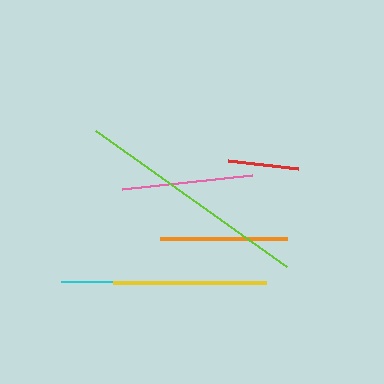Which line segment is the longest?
The lime line is the longest at approximately 235 pixels.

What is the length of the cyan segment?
The cyan segment is approximately 130 pixels long.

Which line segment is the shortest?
The red line is the shortest at approximately 71 pixels.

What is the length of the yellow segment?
The yellow segment is approximately 154 pixels long.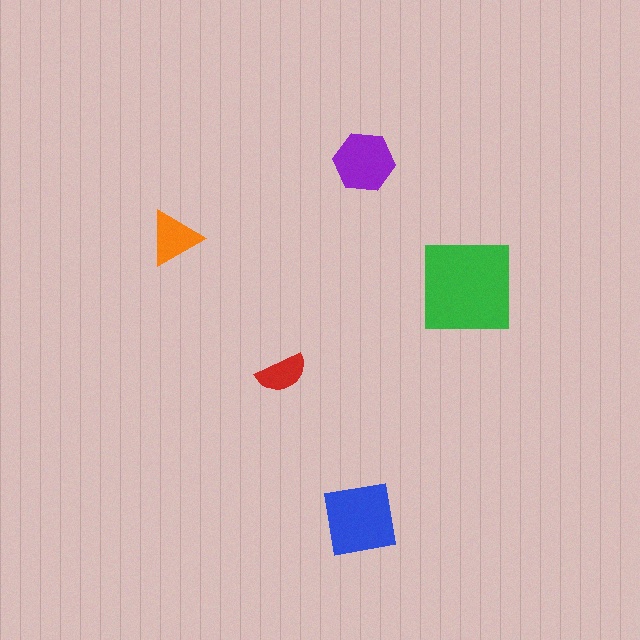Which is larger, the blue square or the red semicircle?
The blue square.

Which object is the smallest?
The red semicircle.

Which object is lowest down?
The blue square is bottommost.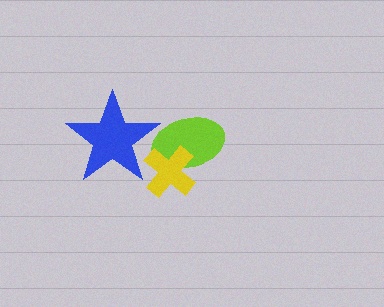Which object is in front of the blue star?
The yellow cross is in front of the blue star.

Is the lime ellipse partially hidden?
Yes, it is partially covered by another shape.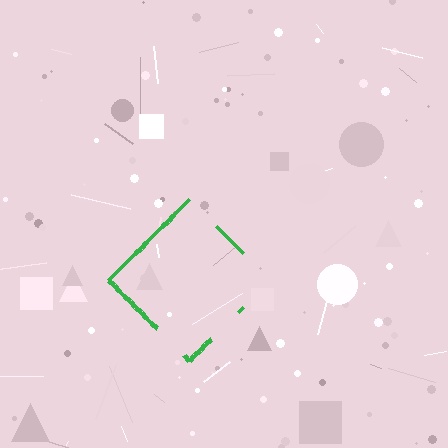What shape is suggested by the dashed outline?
The dashed outline suggests a diamond.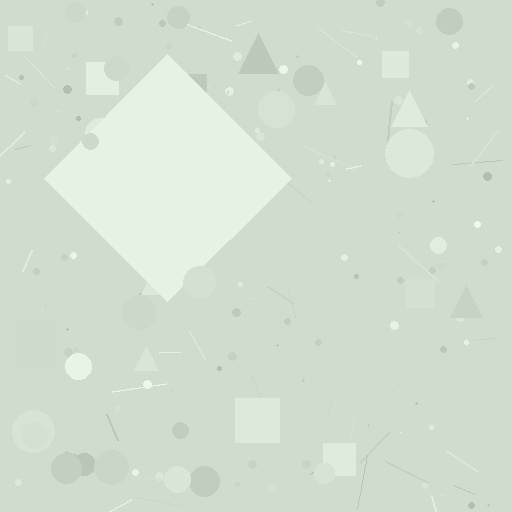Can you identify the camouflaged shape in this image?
The camouflaged shape is a diamond.